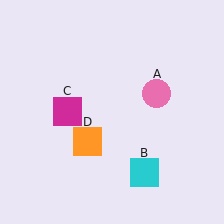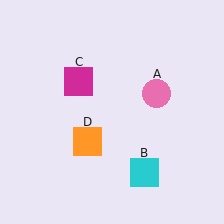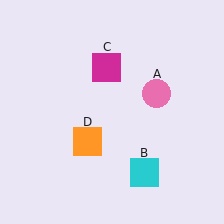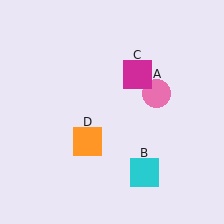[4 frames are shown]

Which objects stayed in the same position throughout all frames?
Pink circle (object A) and cyan square (object B) and orange square (object D) remained stationary.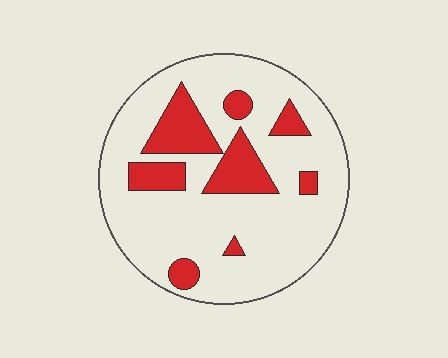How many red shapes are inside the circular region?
8.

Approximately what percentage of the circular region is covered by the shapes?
Approximately 20%.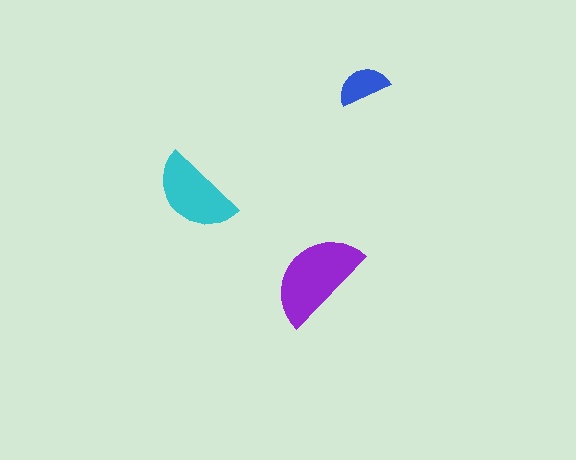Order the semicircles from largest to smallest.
the purple one, the cyan one, the blue one.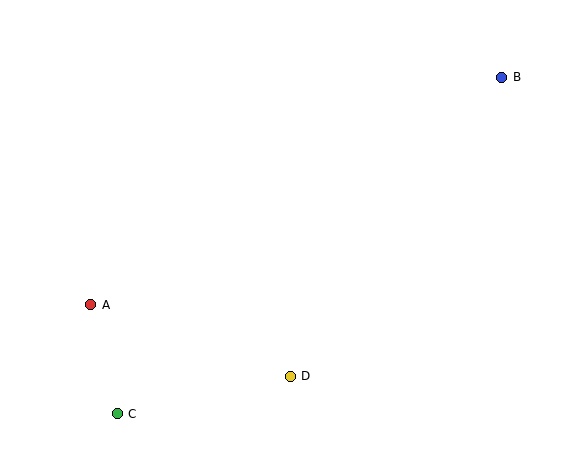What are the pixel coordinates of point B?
Point B is at (502, 77).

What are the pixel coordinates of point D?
Point D is at (290, 376).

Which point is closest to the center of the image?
Point D at (290, 376) is closest to the center.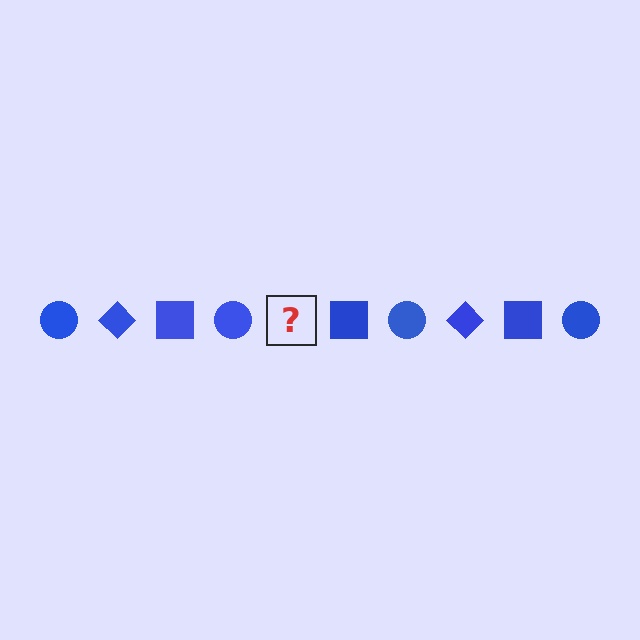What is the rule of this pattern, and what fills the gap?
The rule is that the pattern cycles through circle, diamond, square shapes in blue. The gap should be filled with a blue diamond.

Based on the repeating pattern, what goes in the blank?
The blank should be a blue diamond.